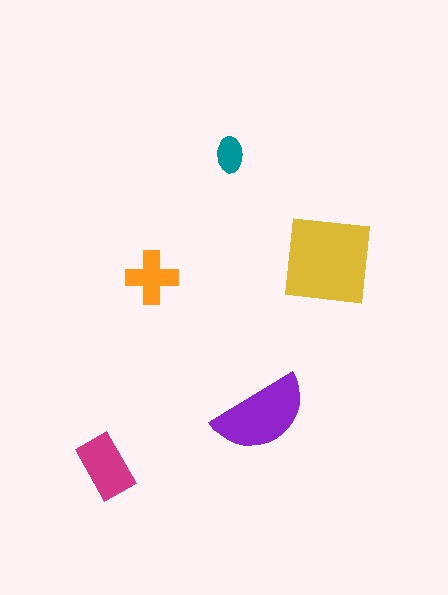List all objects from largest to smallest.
The yellow square, the purple semicircle, the magenta rectangle, the orange cross, the teal ellipse.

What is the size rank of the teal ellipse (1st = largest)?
5th.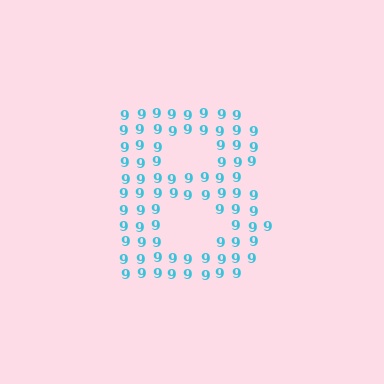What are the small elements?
The small elements are digit 9's.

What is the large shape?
The large shape is the letter B.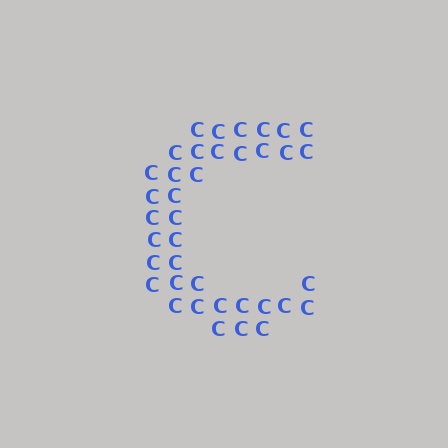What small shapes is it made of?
It is made of small letter C's.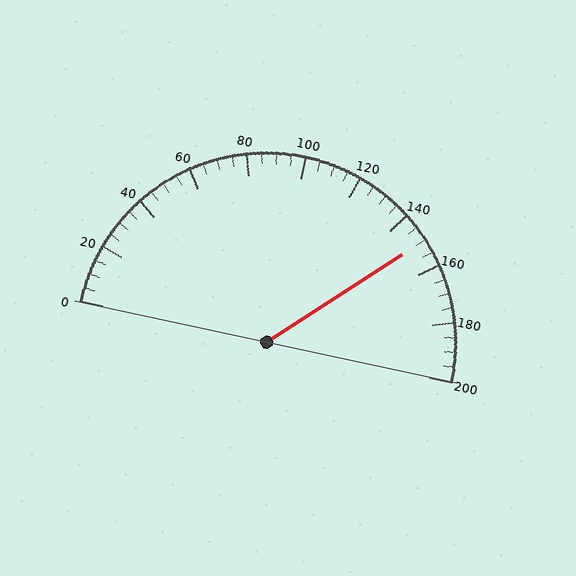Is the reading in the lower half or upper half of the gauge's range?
The reading is in the upper half of the range (0 to 200).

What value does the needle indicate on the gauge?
The needle indicates approximately 150.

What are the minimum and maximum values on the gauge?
The gauge ranges from 0 to 200.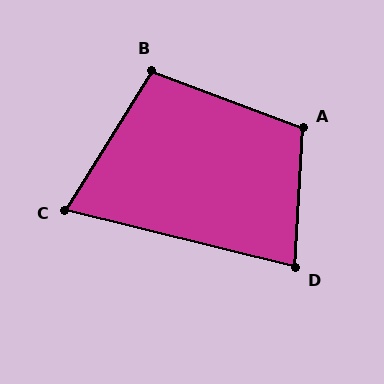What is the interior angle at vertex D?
Approximately 79 degrees (acute).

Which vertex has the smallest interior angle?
C, at approximately 72 degrees.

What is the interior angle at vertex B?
Approximately 101 degrees (obtuse).